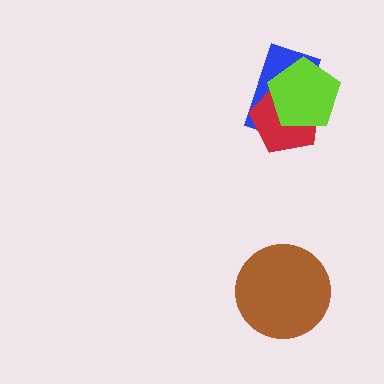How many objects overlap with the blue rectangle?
2 objects overlap with the blue rectangle.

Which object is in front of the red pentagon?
The lime pentagon is in front of the red pentagon.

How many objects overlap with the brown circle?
0 objects overlap with the brown circle.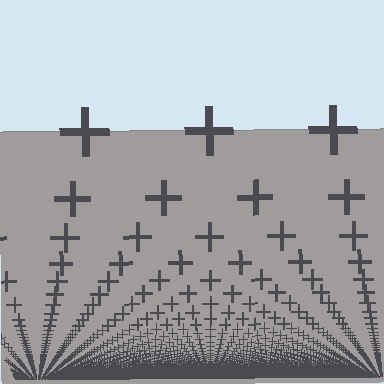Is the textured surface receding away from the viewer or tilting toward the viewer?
The surface appears to tilt toward the viewer. Texture elements get larger and sparser toward the top.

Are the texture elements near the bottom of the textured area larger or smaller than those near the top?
Smaller. The gradient is inverted — elements near the bottom are smaller and denser.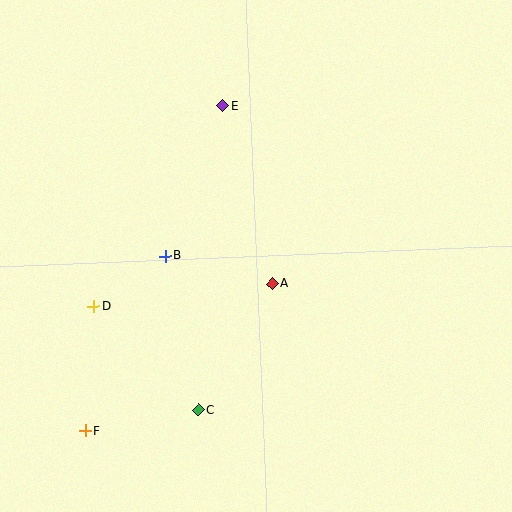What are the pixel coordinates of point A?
Point A is at (272, 283).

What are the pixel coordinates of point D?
Point D is at (93, 306).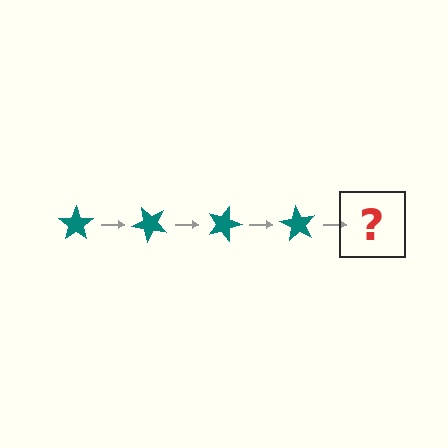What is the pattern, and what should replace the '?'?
The pattern is that the star rotates 45 degrees each step. The '?' should be a teal star rotated 180 degrees.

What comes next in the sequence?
The next element should be a teal star rotated 180 degrees.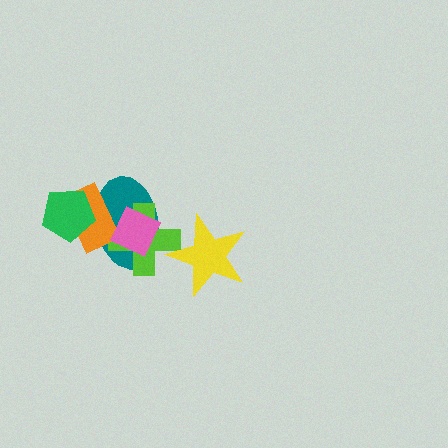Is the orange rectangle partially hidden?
Yes, it is partially covered by another shape.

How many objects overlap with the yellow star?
1 object overlaps with the yellow star.